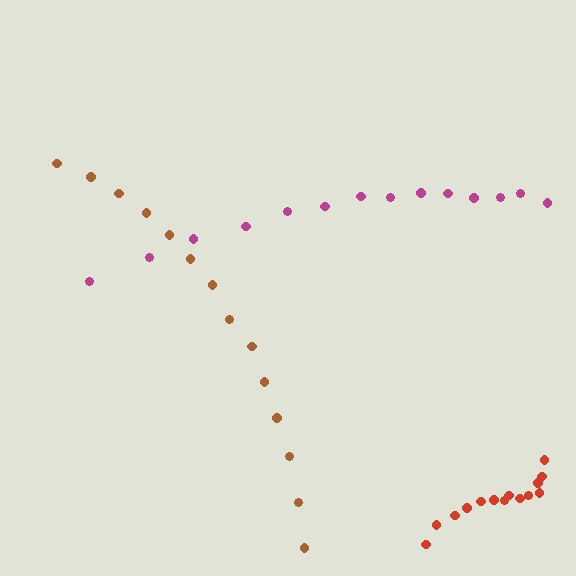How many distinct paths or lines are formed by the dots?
There are 3 distinct paths.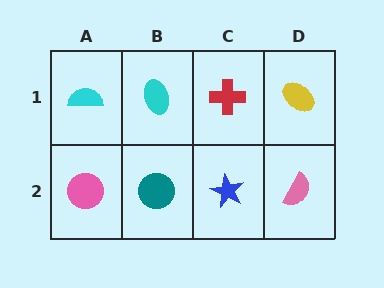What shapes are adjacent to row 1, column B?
A teal circle (row 2, column B), a cyan semicircle (row 1, column A), a red cross (row 1, column C).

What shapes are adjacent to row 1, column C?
A blue star (row 2, column C), a cyan ellipse (row 1, column B), a yellow ellipse (row 1, column D).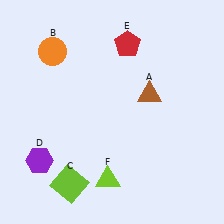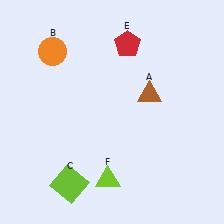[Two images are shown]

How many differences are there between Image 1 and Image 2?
There is 1 difference between the two images.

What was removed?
The purple hexagon (D) was removed in Image 2.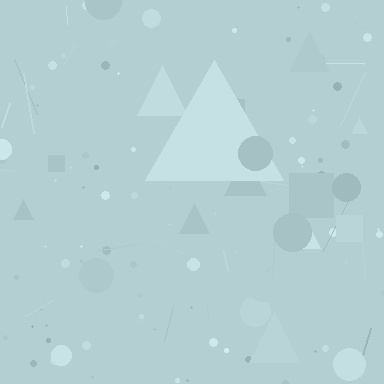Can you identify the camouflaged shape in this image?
The camouflaged shape is a triangle.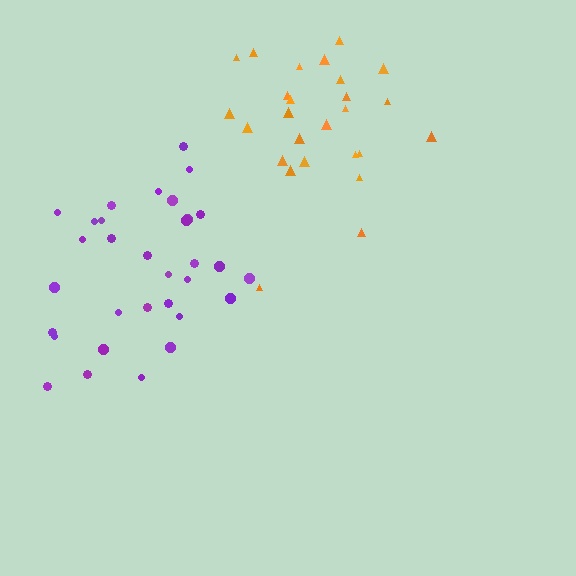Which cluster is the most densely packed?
Orange.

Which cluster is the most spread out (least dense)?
Purple.